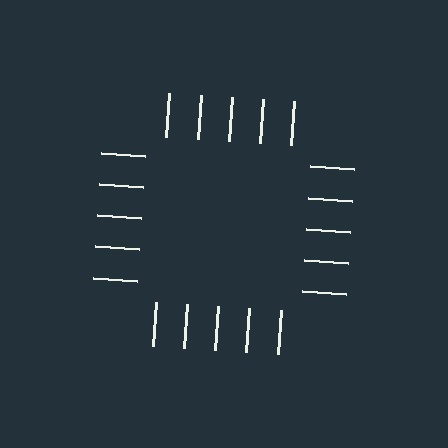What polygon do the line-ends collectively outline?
An illusory square — the line segments terminate on its edges but no continuous stroke is drawn.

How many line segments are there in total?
20 — 5 along each of the 4 edges.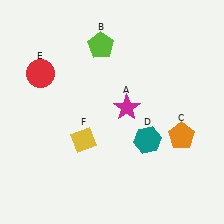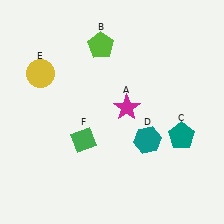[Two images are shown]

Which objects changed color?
C changed from orange to teal. E changed from red to yellow. F changed from yellow to green.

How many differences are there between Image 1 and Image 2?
There are 3 differences between the two images.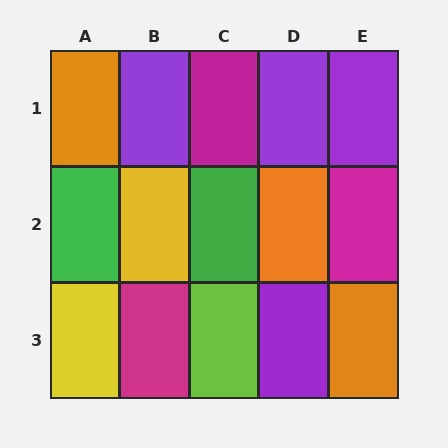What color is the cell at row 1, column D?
Purple.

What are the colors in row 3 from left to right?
Yellow, magenta, lime, purple, orange.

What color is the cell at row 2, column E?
Magenta.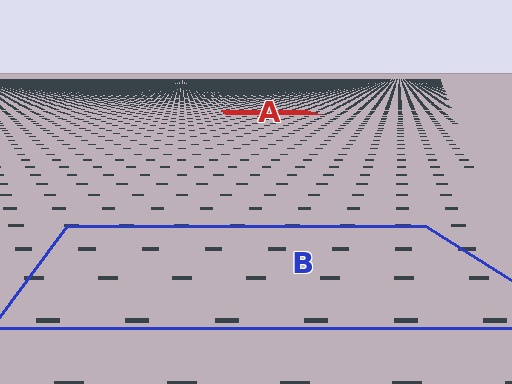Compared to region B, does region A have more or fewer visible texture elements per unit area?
Region A has more texture elements per unit area — they are packed more densely because it is farther away.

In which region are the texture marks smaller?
The texture marks are smaller in region A, because it is farther away.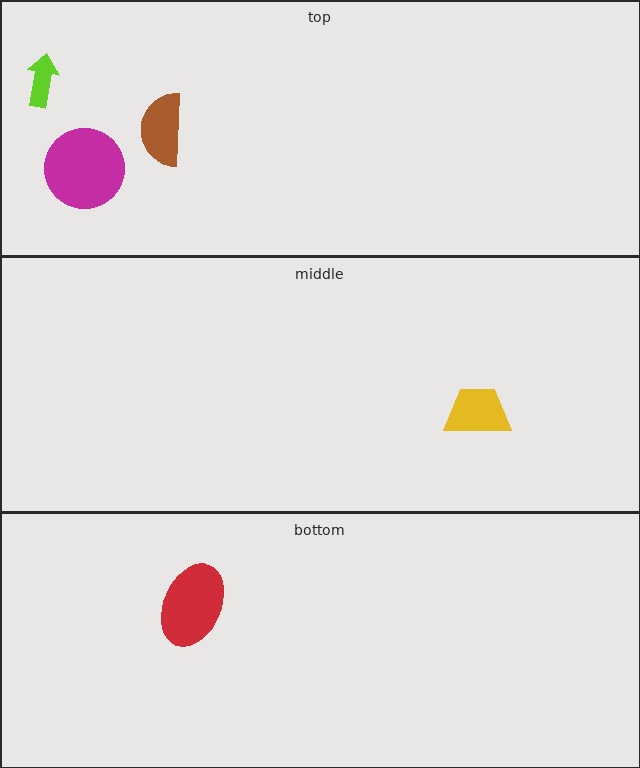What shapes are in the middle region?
The yellow trapezoid.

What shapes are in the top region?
The magenta circle, the brown semicircle, the lime arrow.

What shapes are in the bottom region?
The red ellipse.